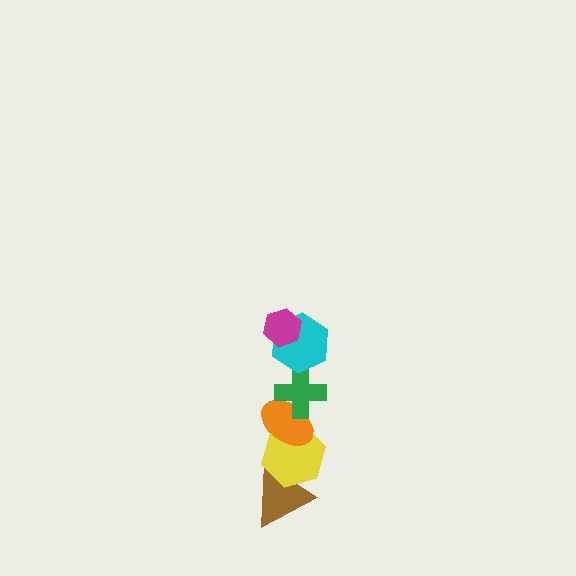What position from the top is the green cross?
The green cross is 3rd from the top.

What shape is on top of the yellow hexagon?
The orange ellipse is on top of the yellow hexagon.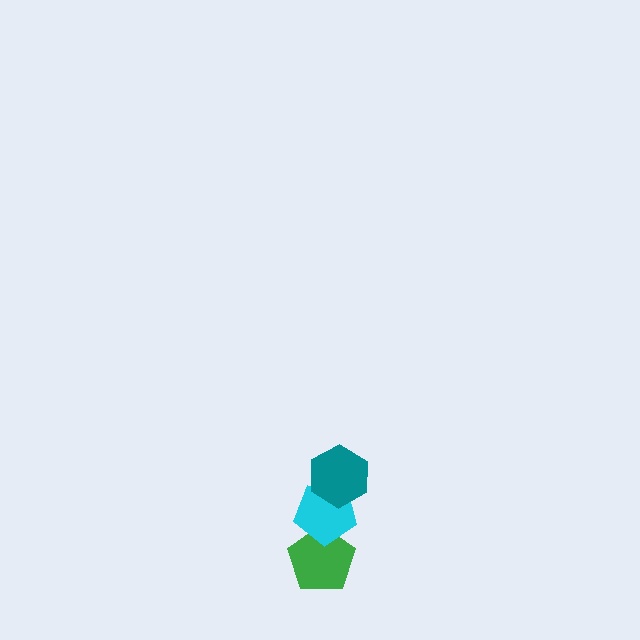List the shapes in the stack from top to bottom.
From top to bottom: the teal hexagon, the cyan pentagon, the green pentagon.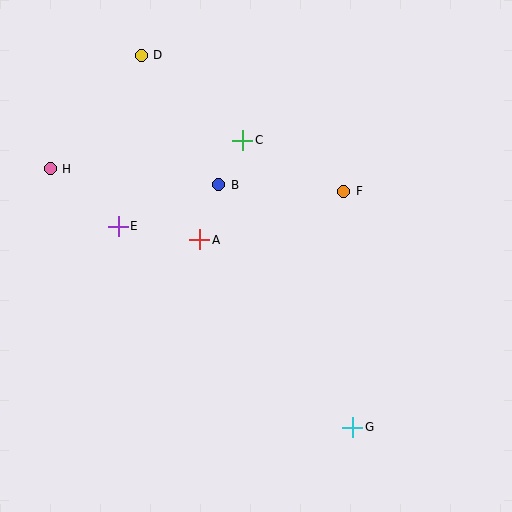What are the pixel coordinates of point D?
Point D is at (141, 55).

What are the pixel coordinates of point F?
Point F is at (344, 191).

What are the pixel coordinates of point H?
Point H is at (50, 169).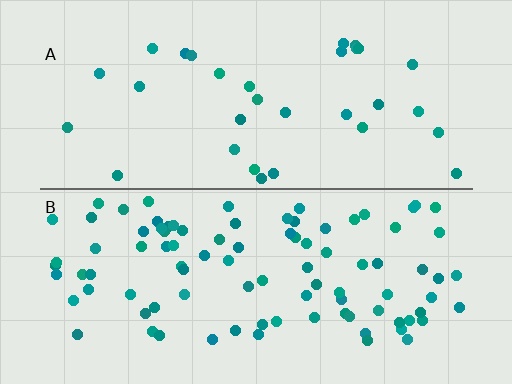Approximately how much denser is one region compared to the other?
Approximately 2.9× — region B over region A.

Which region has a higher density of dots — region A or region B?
B (the bottom).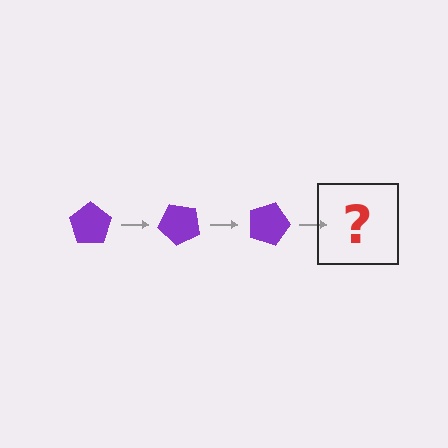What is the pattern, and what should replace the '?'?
The pattern is that the pentagon rotates 45 degrees each step. The '?' should be a purple pentagon rotated 135 degrees.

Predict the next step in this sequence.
The next step is a purple pentagon rotated 135 degrees.